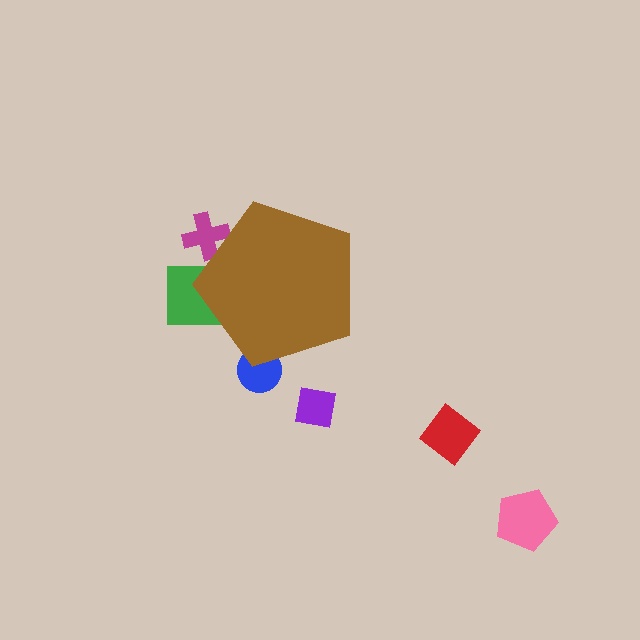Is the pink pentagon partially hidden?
No, the pink pentagon is fully visible.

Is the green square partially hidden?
Yes, the green square is partially hidden behind the brown pentagon.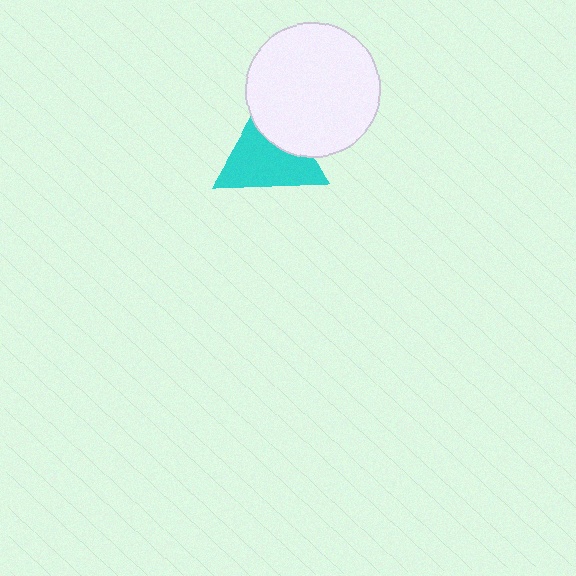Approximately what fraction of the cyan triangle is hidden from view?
Roughly 34% of the cyan triangle is hidden behind the white circle.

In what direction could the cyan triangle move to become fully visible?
The cyan triangle could move toward the lower-left. That would shift it out from behind the white circle entirely.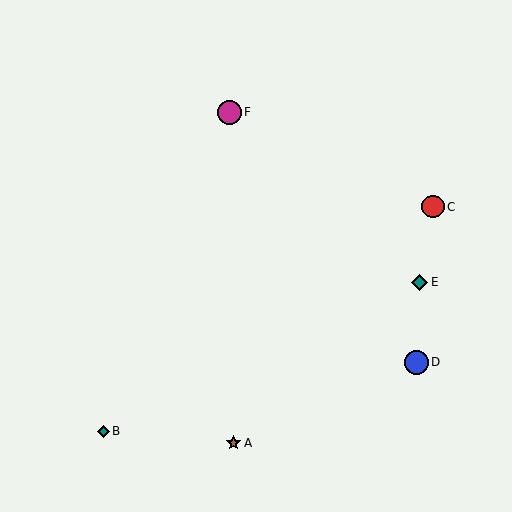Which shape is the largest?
The blue circle (labeled D) is the largest.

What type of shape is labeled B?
Shape B is a teal diamond.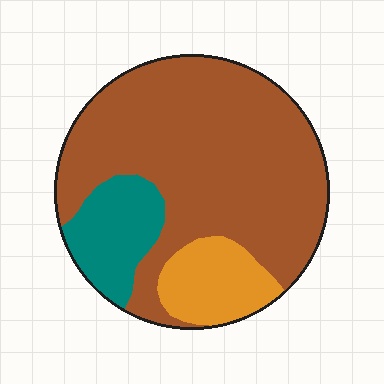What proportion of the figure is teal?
Teal covers 15% of the figure.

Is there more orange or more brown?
Brown.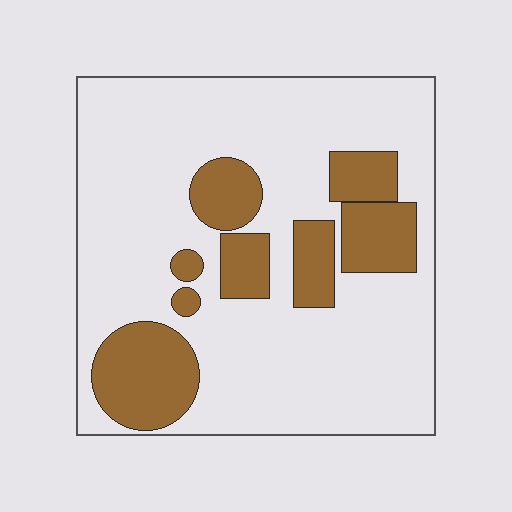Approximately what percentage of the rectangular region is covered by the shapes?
Approximately 25%.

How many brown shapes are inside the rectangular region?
8.